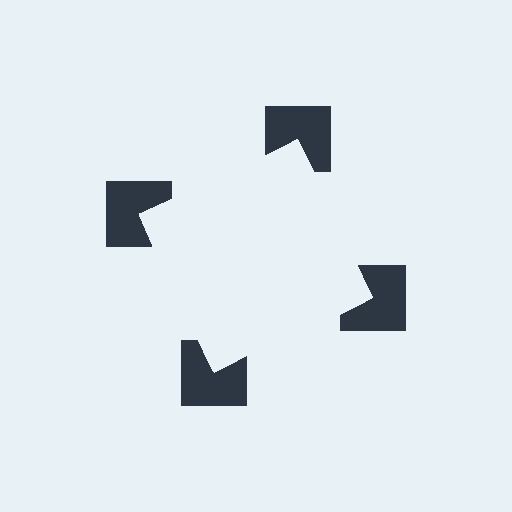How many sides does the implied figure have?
4 sides.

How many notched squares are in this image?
There are 4 — one at each vertex of the illusory square.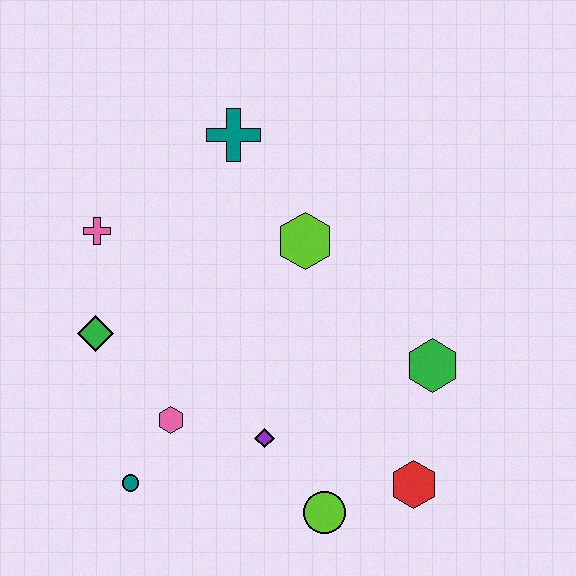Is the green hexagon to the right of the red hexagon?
Yes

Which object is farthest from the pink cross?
The red hexagon is farthest from the pink cross.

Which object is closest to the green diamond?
The pink cross is closest to the green diamond.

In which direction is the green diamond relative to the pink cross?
The green diamond is below the pink cross.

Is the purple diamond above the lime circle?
Yes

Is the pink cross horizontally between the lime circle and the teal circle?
No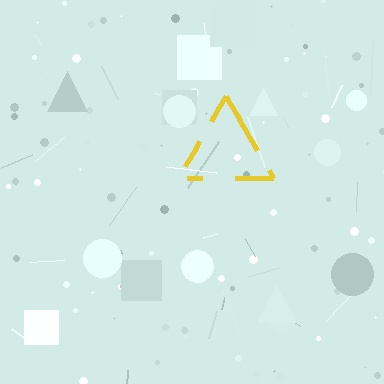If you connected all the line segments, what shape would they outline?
They would outline a triangle.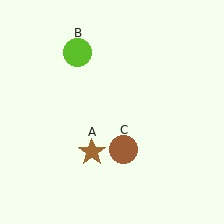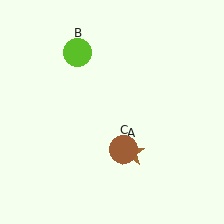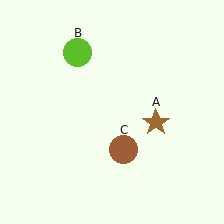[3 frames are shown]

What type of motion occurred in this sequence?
The brown star (object A) rotated counterclockwise around the center of the scene.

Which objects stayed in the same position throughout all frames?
Lime circle (object B) and brown circle (object C) remained stationary.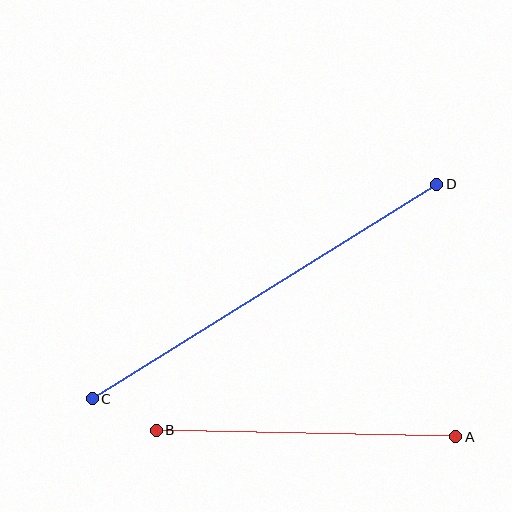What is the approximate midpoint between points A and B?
The midpoint is at approximately (306, 434) pixels.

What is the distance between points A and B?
The distance is approximately 299 pixels.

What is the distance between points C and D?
The distance is approximately 406 pixels.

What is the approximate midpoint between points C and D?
The midpoint is at approximately (265, 291) pixels.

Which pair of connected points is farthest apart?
Points C and D are farthest apart.